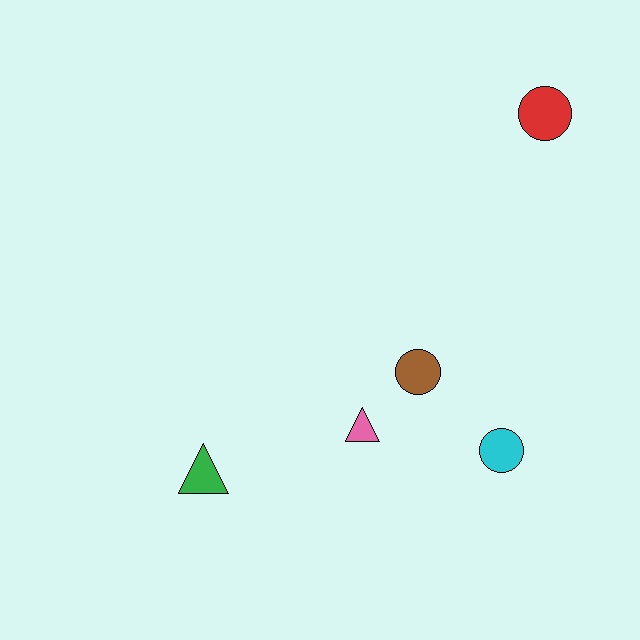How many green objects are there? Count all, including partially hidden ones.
There is 1 green object.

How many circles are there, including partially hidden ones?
There are 3 circles.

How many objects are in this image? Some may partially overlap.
There are 5 objects.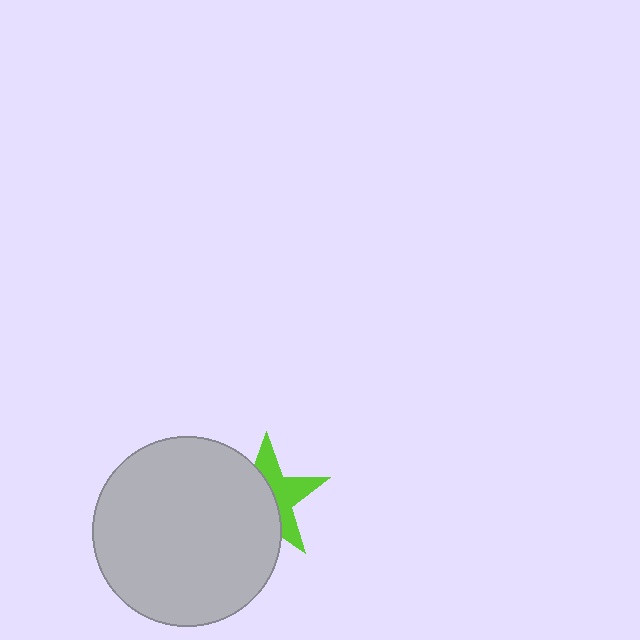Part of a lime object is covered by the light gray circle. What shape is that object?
It is a star.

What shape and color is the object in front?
The object in front is a light gray circle.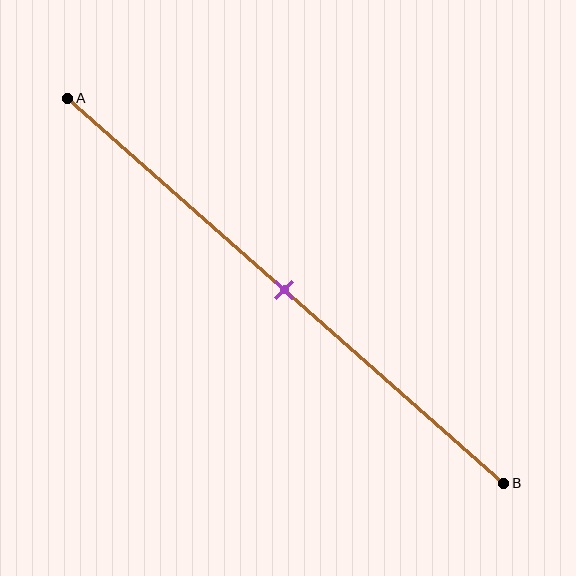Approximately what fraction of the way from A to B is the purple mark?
The purple mark is approximately 50% of the way from A to B.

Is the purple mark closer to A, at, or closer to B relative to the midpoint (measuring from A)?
The purple mark is approximately at the midpoint of segment AB.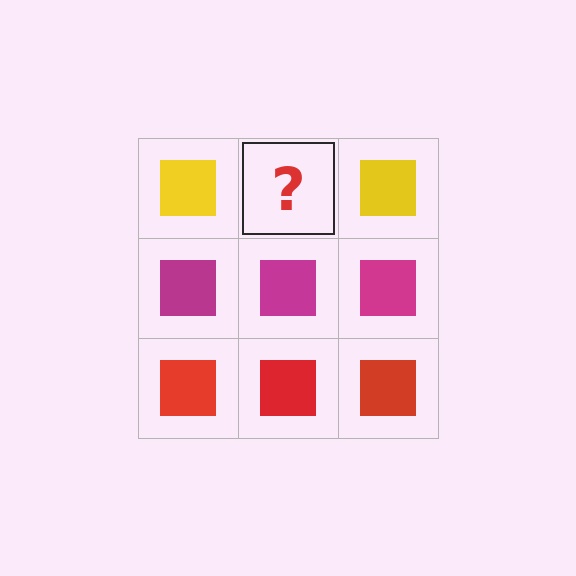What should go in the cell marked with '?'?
The missing cell should contain a yellow square.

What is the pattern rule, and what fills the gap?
The rule is that each row has a consistent color. The gap should be filled with a yellow square.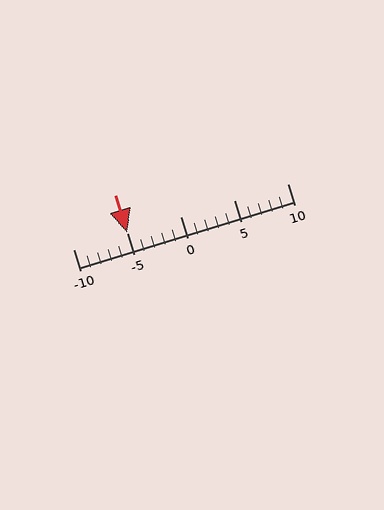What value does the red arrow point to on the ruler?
The red arrow points to approximately -5.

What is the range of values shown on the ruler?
The ruler shows values from -10 to 10.